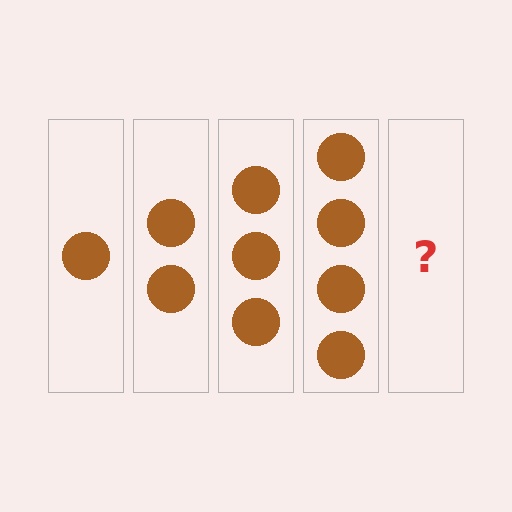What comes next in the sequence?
The next element should be 5 circles.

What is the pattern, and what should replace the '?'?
The pattern is that each step adds one more circle. The '?' should be 5 circles.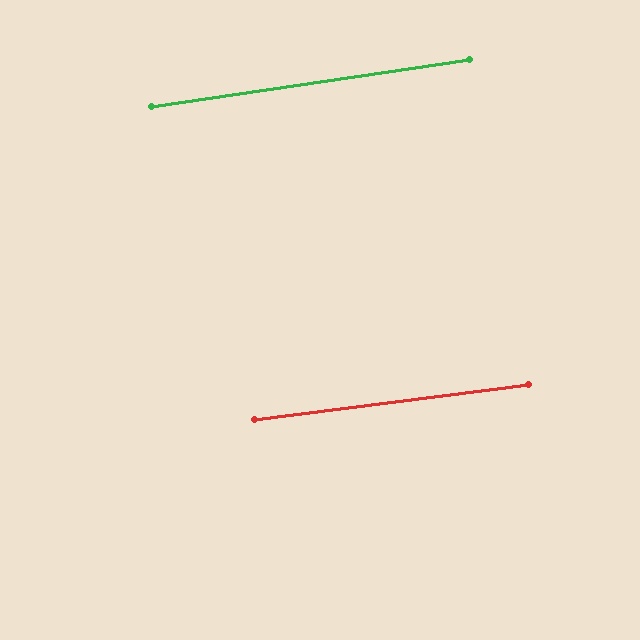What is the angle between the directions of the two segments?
Approximately 1 degree.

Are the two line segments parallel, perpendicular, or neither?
Parallel — their directions differ by only 1.1°.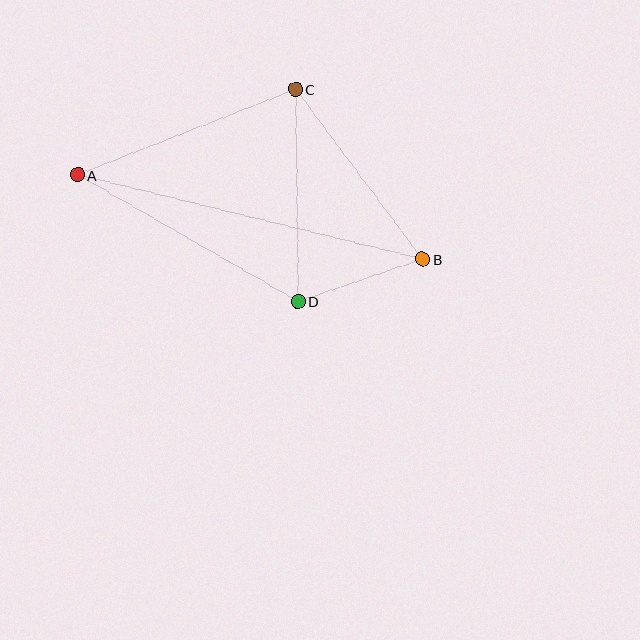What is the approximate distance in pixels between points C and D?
The distance between C and D is approximately 212 pixels.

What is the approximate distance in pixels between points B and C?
The distance between B and C is approximately 212 pixels.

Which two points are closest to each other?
Points B and D are closest to each other.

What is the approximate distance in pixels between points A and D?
The distance between A and D is approximately 255 pixels.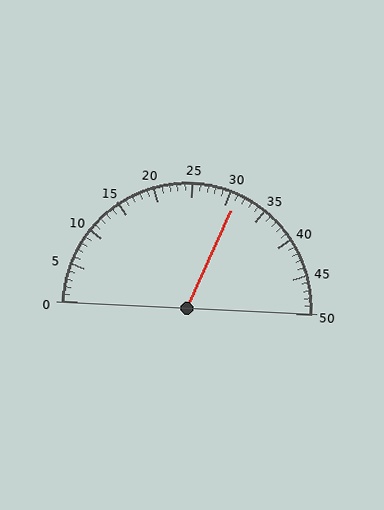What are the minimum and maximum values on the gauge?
The gauge ranges from 0 to 50.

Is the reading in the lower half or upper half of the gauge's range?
The reading is in the upper half of the range (0 to 50).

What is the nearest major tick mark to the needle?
The nearest major tick mark is 30.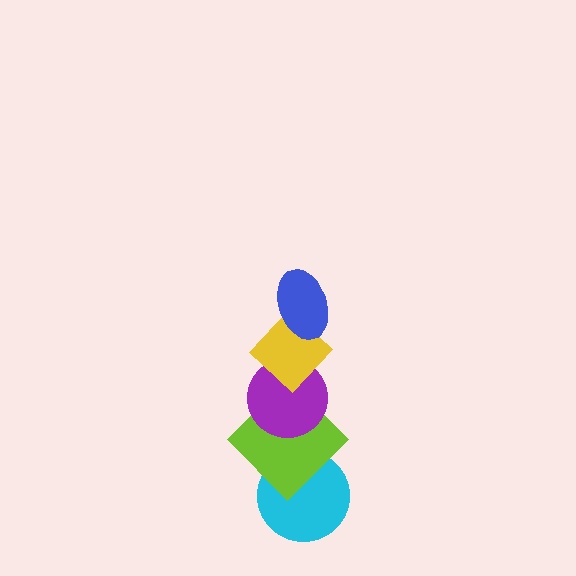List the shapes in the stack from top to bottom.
From top to bottom: the blue ellipse, the yellow diamond, the purple circle, the lime diamond, the cyan circle.